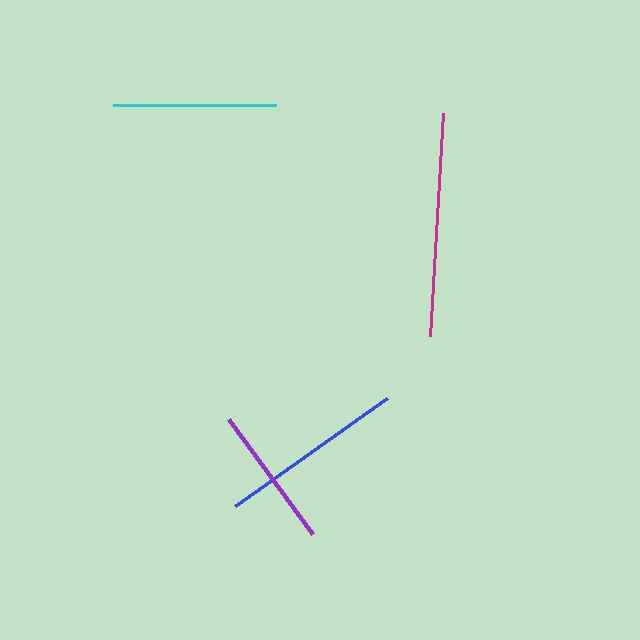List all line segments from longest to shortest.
From longest to shortest: magenta, blue, cyan, purple.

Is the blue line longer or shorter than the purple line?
The blue line is longer than the purple line.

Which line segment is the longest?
The magenta line is the longest at approximately 224 pixels.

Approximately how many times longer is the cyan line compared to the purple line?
The cyan line is approximately 1.1 times the length of the purple line.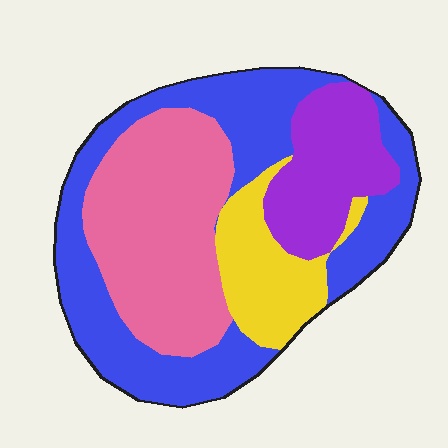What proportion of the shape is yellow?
Yellow takes up less than a sixth of the shape.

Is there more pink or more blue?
Blue.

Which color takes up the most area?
Blue, at roughly 40%.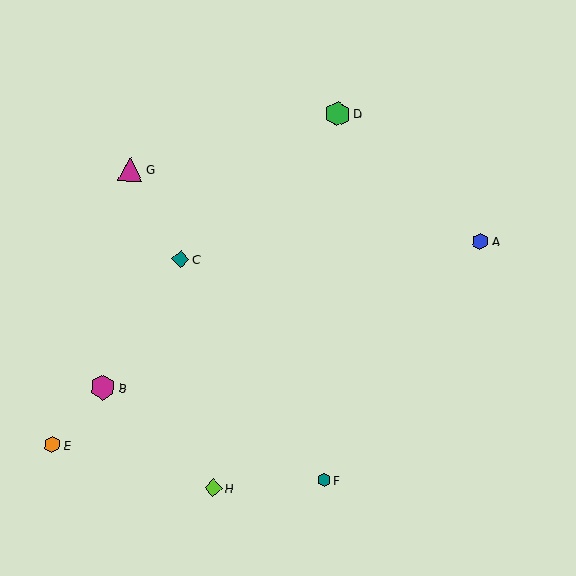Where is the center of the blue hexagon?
The center of the blue hexagon is at (480, 241).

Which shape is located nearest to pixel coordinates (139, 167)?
The magenta triangle (labeled G) at (130, 169) is nearest to that location.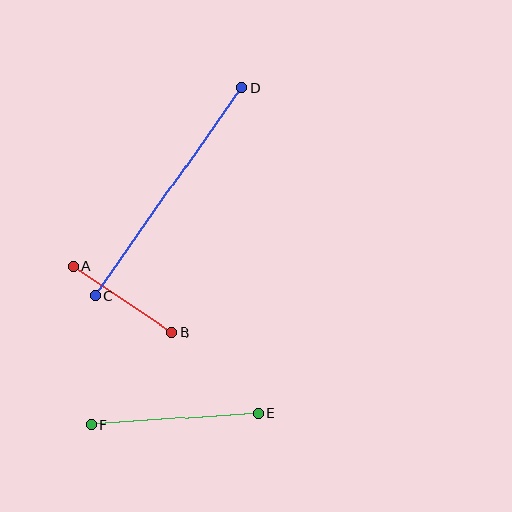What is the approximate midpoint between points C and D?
The midpoint is at approximately (168, 192) pixels.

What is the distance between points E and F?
The distance is approximately 167 pixels.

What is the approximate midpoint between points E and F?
The midpoint is at approximately (175, 419) pixels.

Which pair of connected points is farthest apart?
Points C and D are farthest apart.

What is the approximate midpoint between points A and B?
The midpoint is at approximately (123, 299) pixels.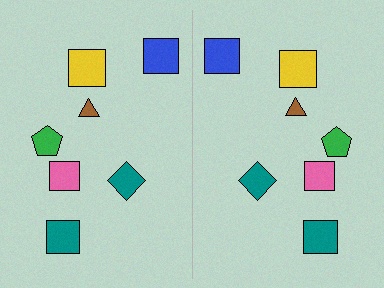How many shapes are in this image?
There are 14 shapes in this image.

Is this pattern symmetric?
Yes, this pattern has bilateral (reflection) symmetry.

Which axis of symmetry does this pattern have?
The pattern has a vertical axis of symmetry running through the center of the image.